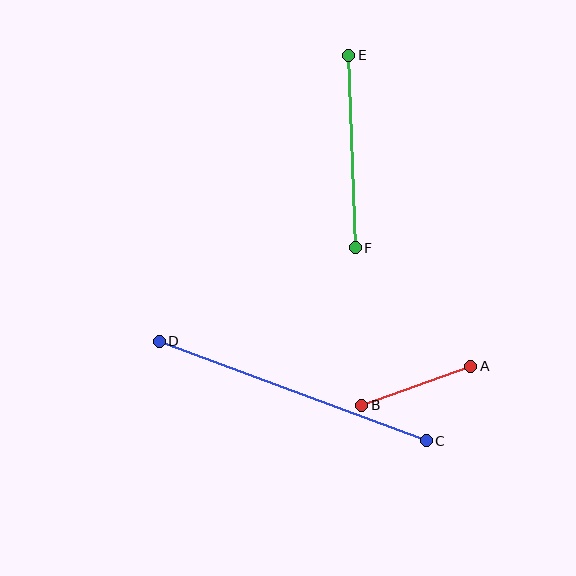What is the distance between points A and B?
The distance is approximately 116 pixels.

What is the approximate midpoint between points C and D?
The midpoint is at approximately (293, 391) pixels.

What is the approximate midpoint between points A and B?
The midpoint is at approximately (416, 386) pixels.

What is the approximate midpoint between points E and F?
The midpoint is at approximately (352, 151) pixels.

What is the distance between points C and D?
The distance is approximately 285 pixels.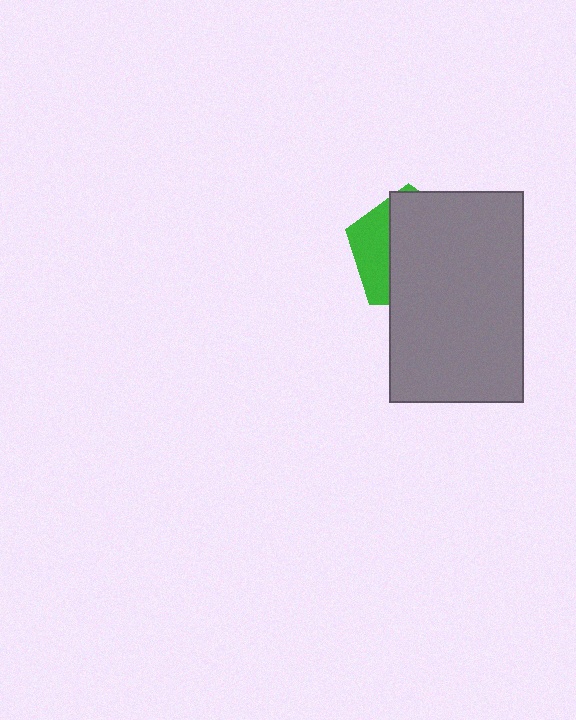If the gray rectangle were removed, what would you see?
You would see the complete green pentagon.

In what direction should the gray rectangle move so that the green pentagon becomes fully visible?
The gray rectangle should move right. That is the shortest direction to clear the overlap and leave the green pentagon fully visible.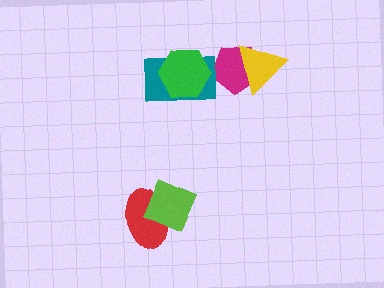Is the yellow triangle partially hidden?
No, no other shape covers it.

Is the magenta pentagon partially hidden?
Yes, it is partially covered by another shape.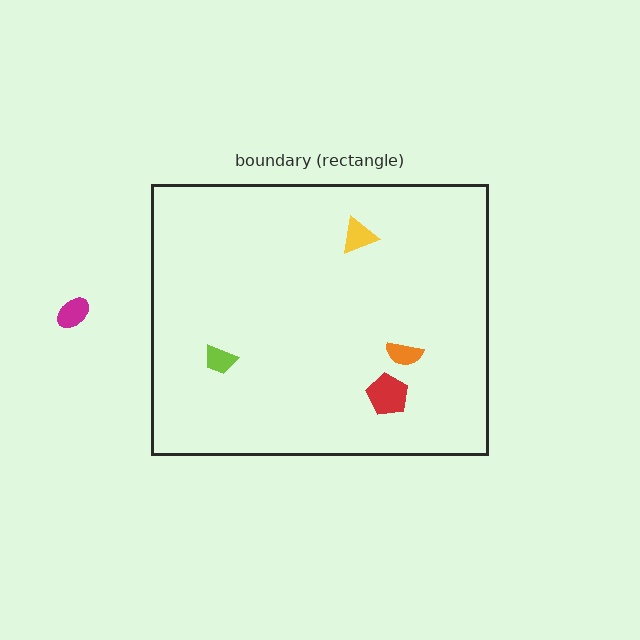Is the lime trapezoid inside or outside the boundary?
Inside.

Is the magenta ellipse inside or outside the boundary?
Outside.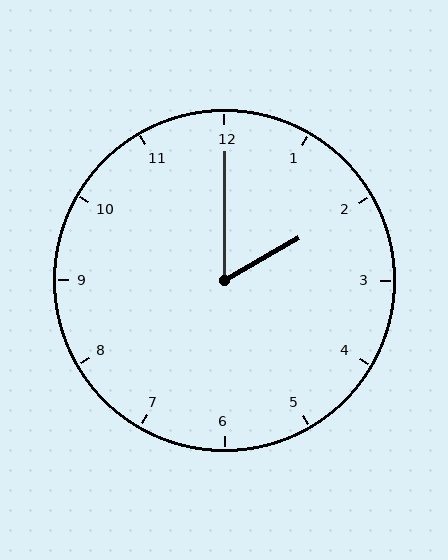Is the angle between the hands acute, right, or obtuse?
It is acute.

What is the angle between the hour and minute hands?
Approximately 60 degrees.